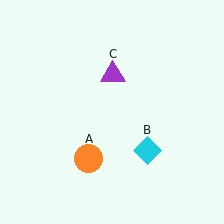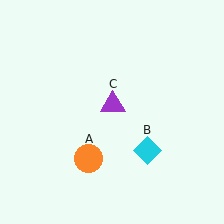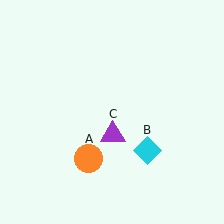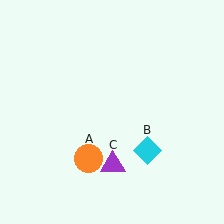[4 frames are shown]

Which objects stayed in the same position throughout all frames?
Orange circle (object A) and cyan diamond (object B) remained stationary.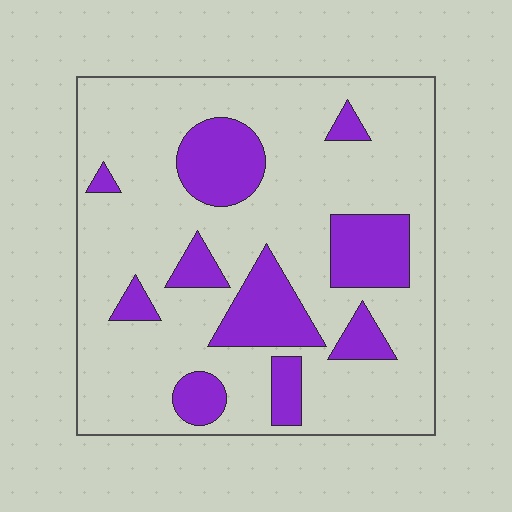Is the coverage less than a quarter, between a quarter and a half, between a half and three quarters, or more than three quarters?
Less than a quarter.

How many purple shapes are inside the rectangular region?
10.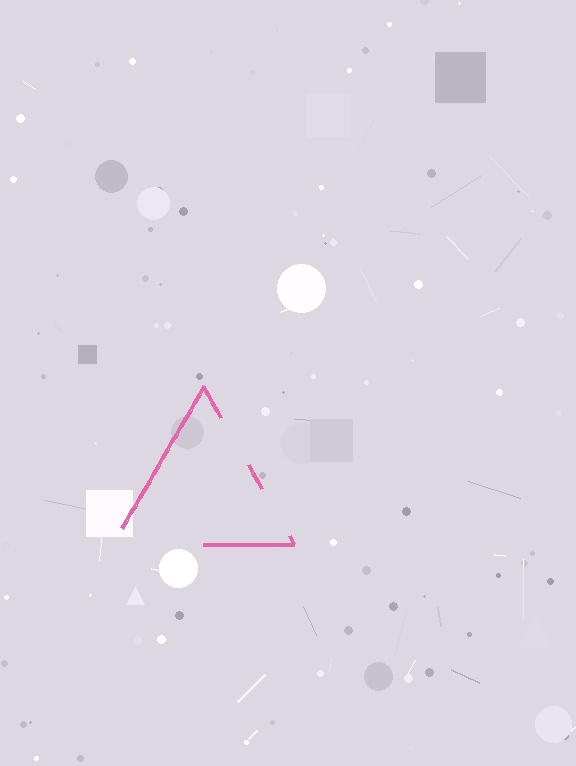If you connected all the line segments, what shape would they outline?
They would outline a triangle.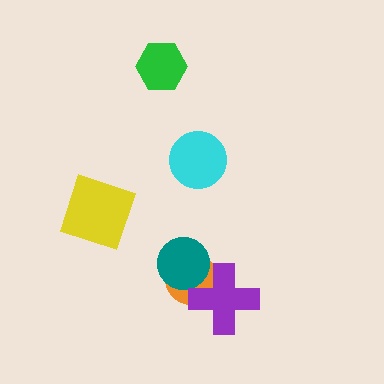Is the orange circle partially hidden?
Yes, it is partially covered by another shape.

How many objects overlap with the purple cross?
2 objects overlap with the purple cross.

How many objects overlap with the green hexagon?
0 objects overlap with the green hexagon.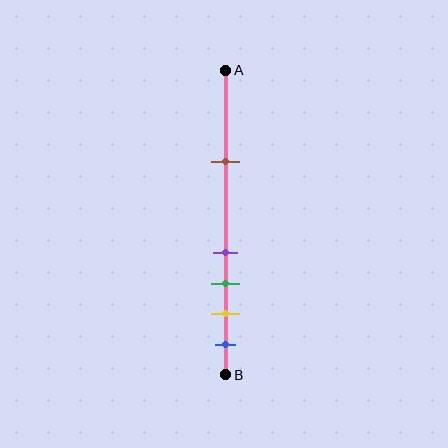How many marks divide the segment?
There are 5 marks dividing the segment.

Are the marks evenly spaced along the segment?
No, the marks are not evenly spaced.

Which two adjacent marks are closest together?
The purple and green marks are the closest adjacent pair.